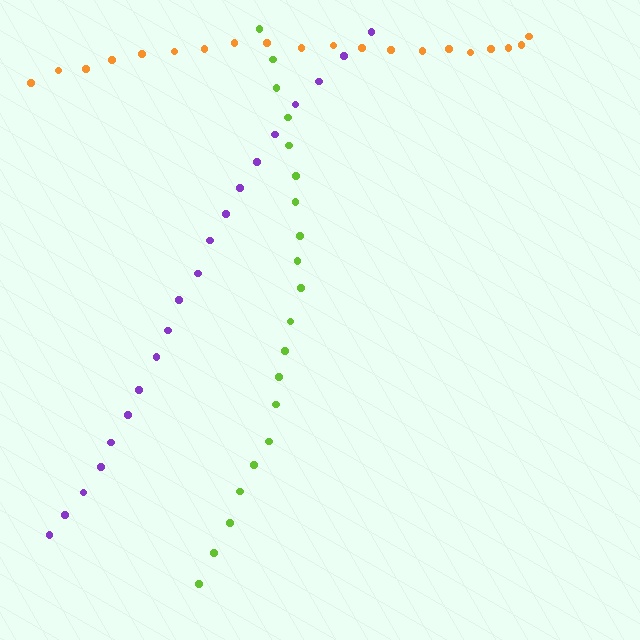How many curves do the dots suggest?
There are 3 distinct paths.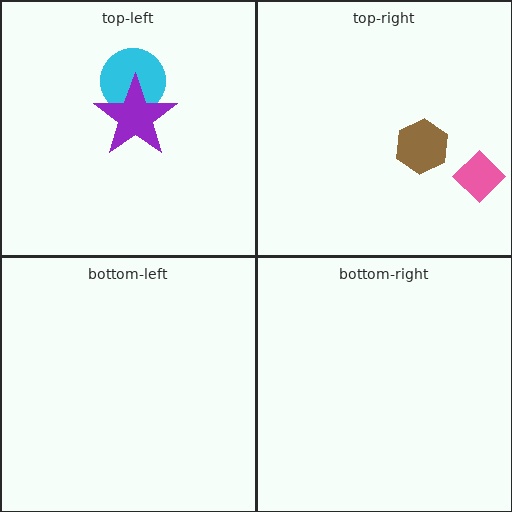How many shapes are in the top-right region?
2.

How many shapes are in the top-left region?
2.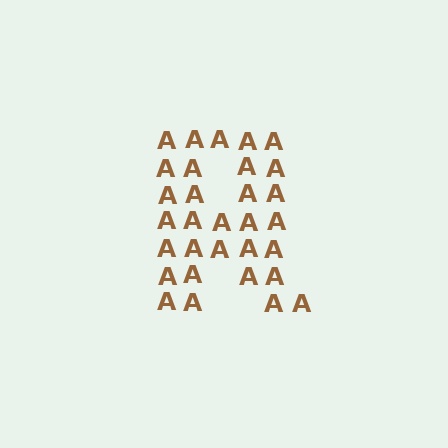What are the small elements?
The small elements are letter A's.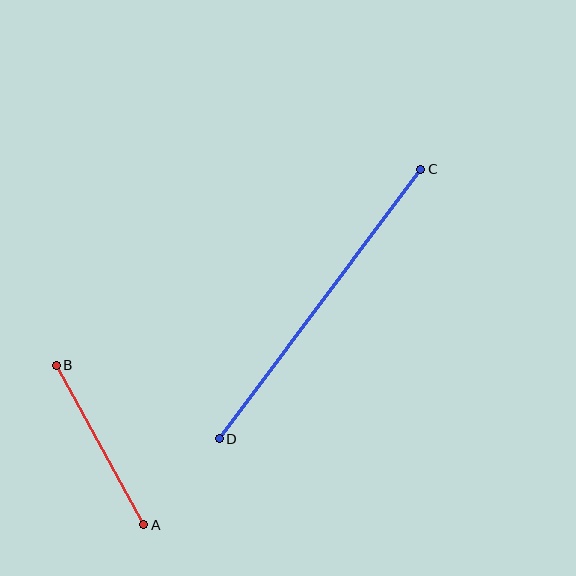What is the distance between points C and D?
The distance is approximately 337 pixels.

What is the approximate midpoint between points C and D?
The midpoint is at approximately (320, 304) pixels.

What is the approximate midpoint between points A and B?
The midpoint is at approximately (100, 445) pixels.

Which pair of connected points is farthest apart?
Points C and D are farthest apart.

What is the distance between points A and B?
The distance is approximately 182 pixels.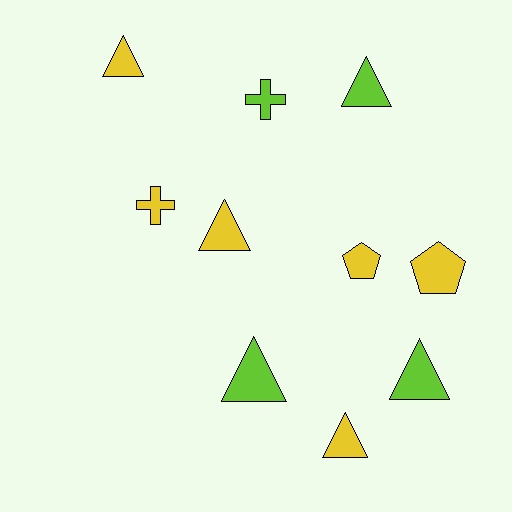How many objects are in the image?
There are 10 objects.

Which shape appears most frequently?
Triangle, with 6 objects.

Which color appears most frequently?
Yellow, with 6 objects.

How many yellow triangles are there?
There are 3 yellow triangles.